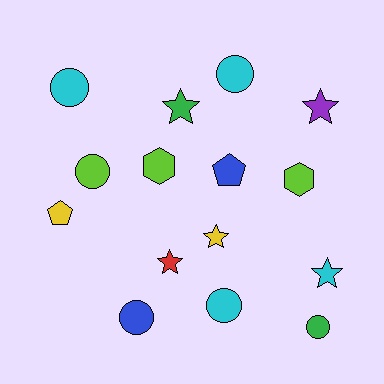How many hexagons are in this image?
There are 2 hexagons.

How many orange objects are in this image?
There are no orange objects.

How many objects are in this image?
There are 15 objects.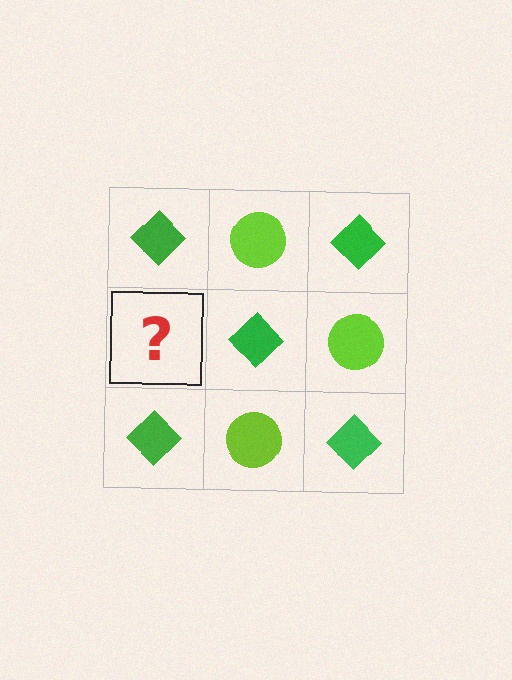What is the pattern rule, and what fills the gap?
The rule is that it alternates green diamond and lime circle in a checkerboard pattern. The gap should be filled with a lime circle.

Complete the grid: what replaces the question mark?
The question mark should be replaced with a lime circle.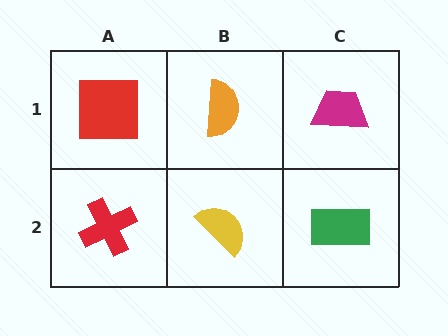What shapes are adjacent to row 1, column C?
A green rectangle (row 2, column C), an orange semicircle (row 1, column B).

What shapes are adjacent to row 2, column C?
A magenta trapezoid (row 1, column C), a yellow semicircle (row 2, column B).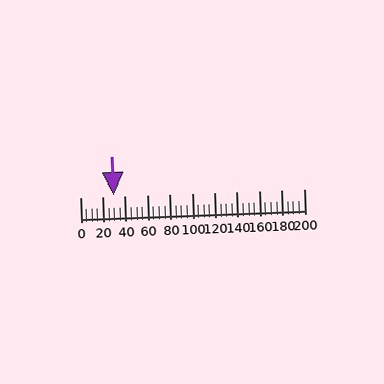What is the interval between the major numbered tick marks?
The major tick marks are spaced 20 units apart.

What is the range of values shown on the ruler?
The ruler shows values from 0 to 200.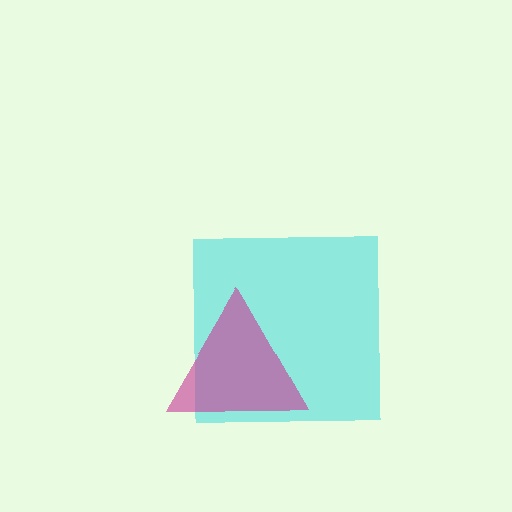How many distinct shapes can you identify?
There are 2 distinct shapes: a cyan square, a magenta triangle.